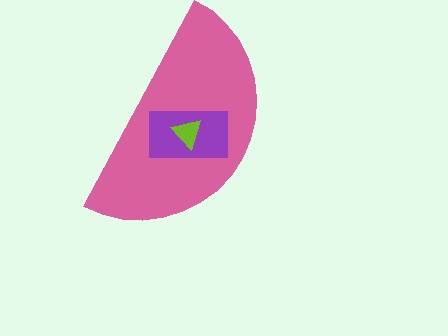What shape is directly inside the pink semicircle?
The purple rectangle.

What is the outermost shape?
The pink semicircle.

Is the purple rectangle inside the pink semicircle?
Yes.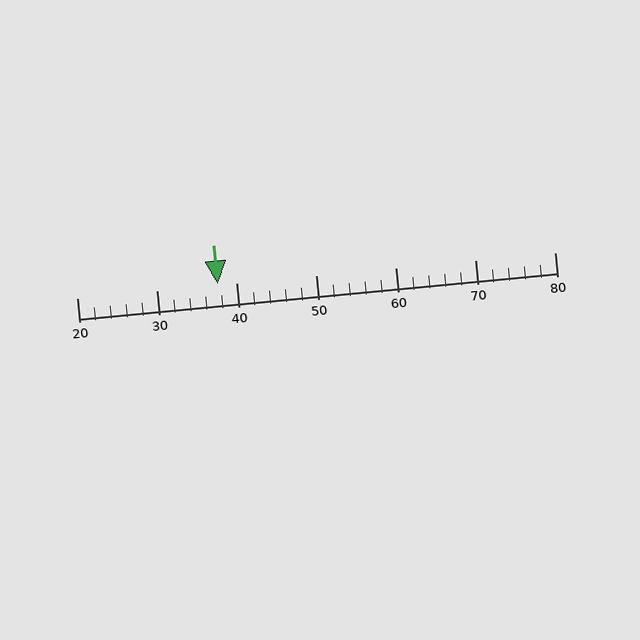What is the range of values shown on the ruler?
The ruler shows values from 20 to 80.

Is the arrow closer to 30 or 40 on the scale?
The arrow is closer to 40.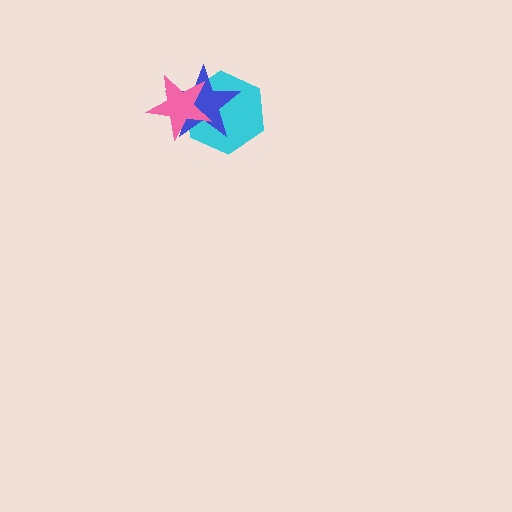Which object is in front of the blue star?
The pink star is in front of the blue star.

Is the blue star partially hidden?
Yes, it is partially covered by another shape.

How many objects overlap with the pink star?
2 objects overlap with the pink star.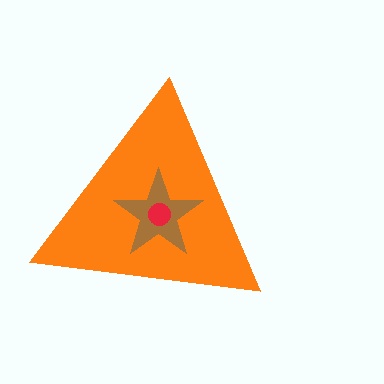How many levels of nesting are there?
3.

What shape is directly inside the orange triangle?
The brown star.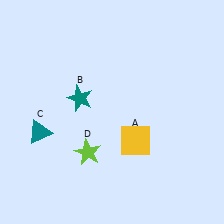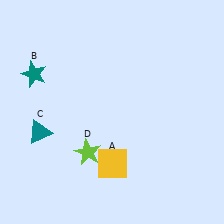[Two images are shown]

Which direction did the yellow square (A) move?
The yellow square (A) moved down.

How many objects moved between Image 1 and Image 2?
2 objects moved between the two images.